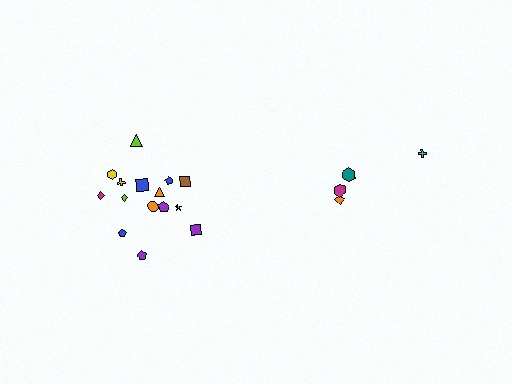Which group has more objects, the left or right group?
The left group.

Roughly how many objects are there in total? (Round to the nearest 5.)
Roughly 20 objects in total.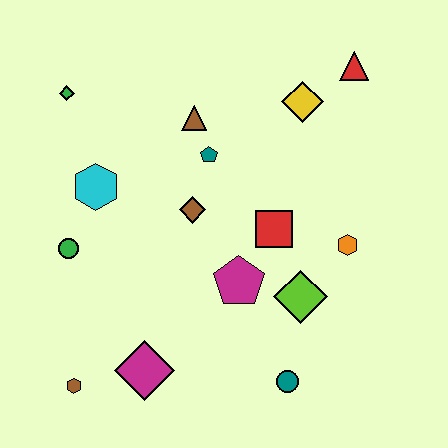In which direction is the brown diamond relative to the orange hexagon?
The brown diamond is to the left of the orange hexagon.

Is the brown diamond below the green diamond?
Yes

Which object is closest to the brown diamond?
The teal pentagon is closest to the brown diamond.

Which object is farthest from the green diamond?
The teal circle is farthest from the green diamond.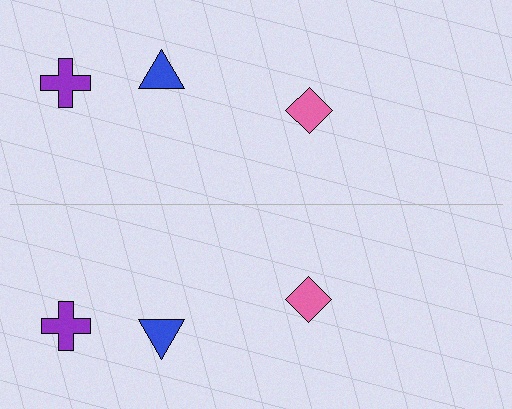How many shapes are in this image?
There are 6 shapes in this image.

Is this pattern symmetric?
Yes, this pattern has bilateral (reflection) symmetry.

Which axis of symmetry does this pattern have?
The pattern has a horizontal axis of symmetry running through the center of the image.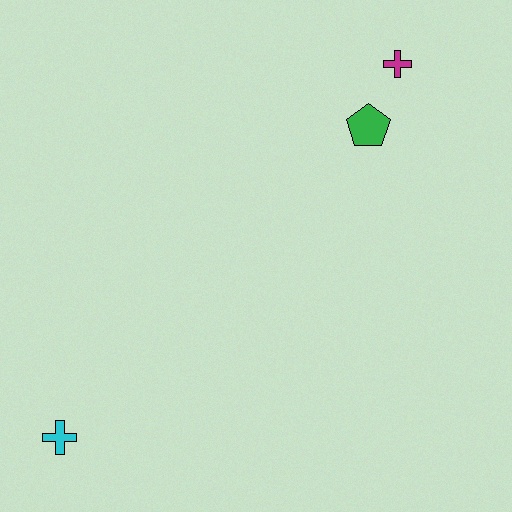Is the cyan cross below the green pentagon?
Yes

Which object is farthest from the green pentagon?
The cyan cross is farthest from the green pentagon.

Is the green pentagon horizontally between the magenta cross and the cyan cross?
Yes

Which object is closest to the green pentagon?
The magenta cross is closest to the green pentagon.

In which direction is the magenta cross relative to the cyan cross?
The magenta cross is above the cyan cross.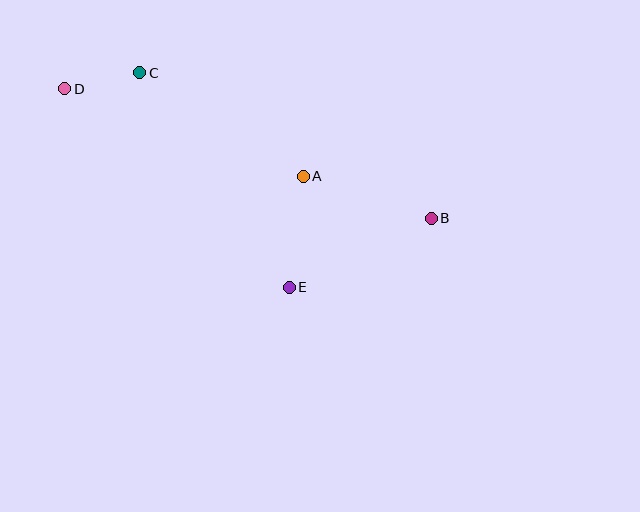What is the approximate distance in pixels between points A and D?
The distance between A and D is approximately 254 pixels.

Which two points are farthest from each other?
Points B and D are farthest from each other.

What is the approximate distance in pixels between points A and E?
The distance between A and E is approximately 112 pixels.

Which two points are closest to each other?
Points C and D are closest to each other.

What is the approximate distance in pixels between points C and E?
The distance between C and E is approximately 261 pixels.